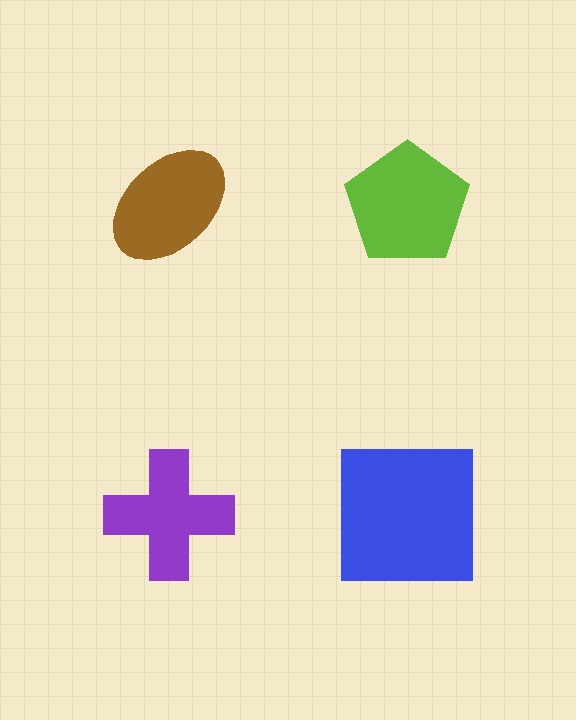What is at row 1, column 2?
A lime pentagon.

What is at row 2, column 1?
A purple cross.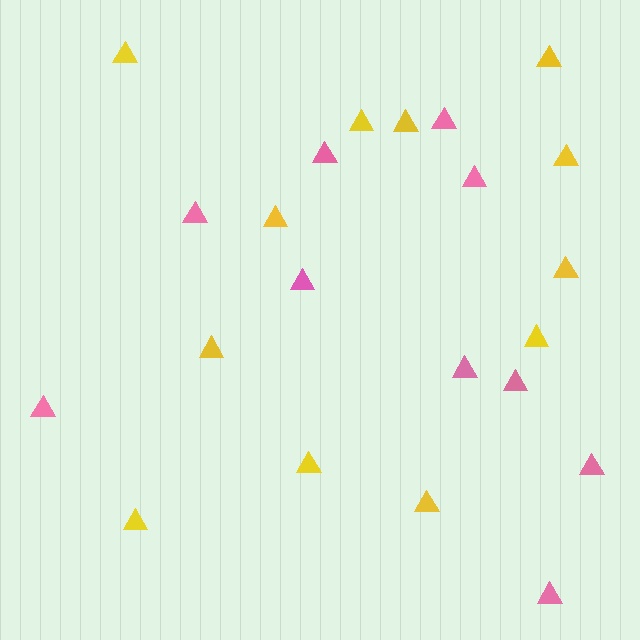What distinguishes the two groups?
There are 2 groups: one group of pink triangles (10) and one group of yellow triangles (12).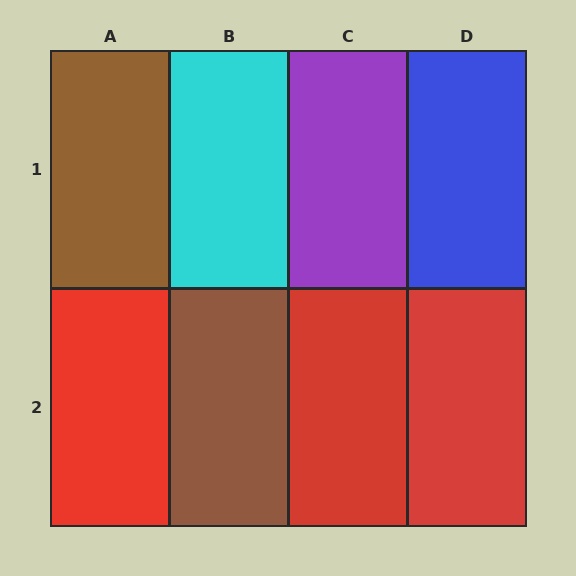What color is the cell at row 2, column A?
Red.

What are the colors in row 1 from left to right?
Brown, cyan, purple, blue.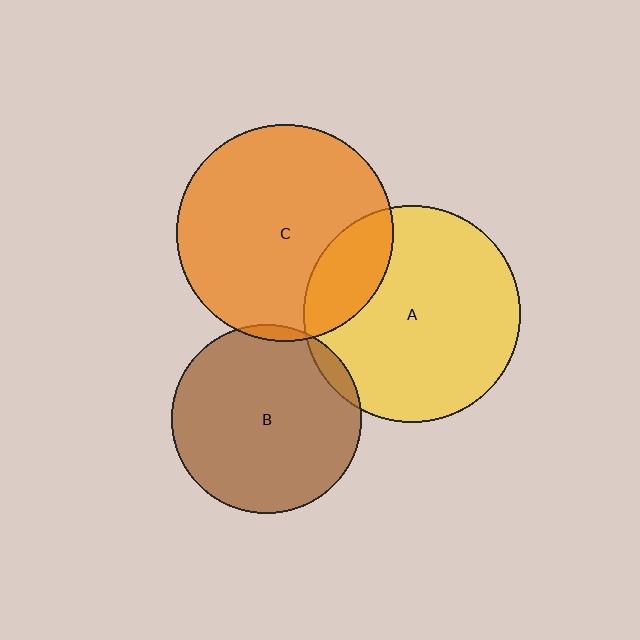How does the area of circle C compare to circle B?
Approximately 1.3 times.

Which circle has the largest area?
Circle C (orange).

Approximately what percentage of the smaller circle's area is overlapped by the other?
Approximately 5%.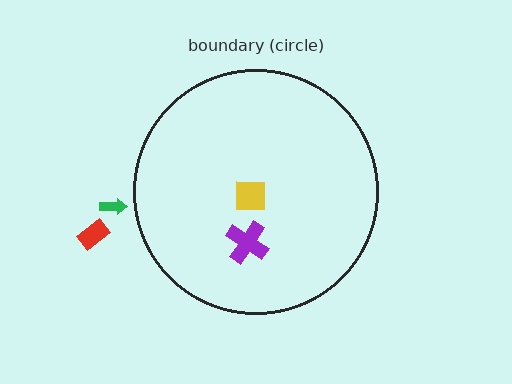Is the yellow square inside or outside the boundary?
Inside.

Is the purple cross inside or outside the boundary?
Inside.